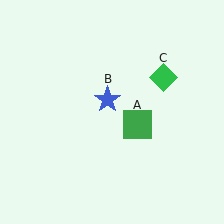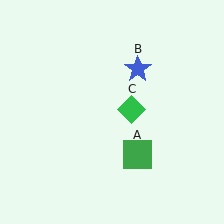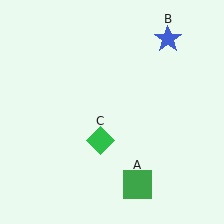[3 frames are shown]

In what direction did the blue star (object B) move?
The blue star (object B) moved up and to the right.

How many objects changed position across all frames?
3 objects changed position: green square (object A), blue star (object B), green diamond (object C).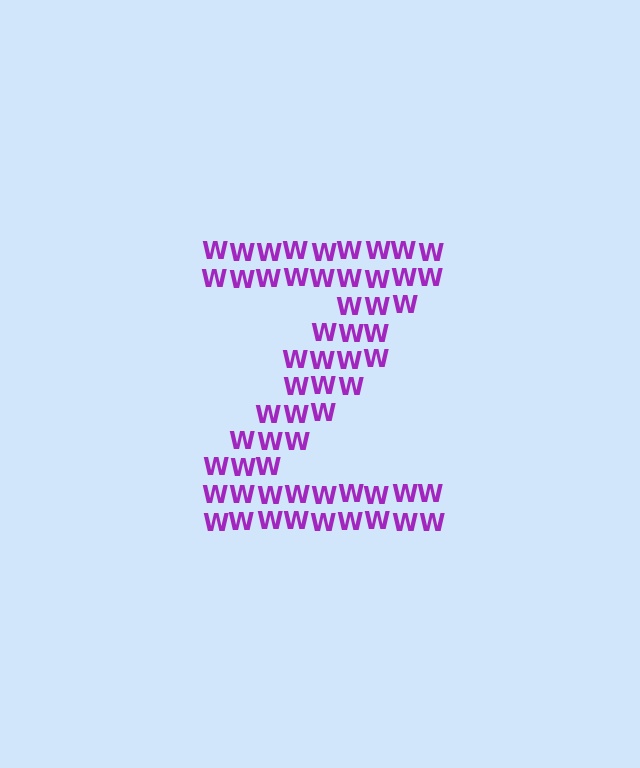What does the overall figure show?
The overall figure shows the letter Z.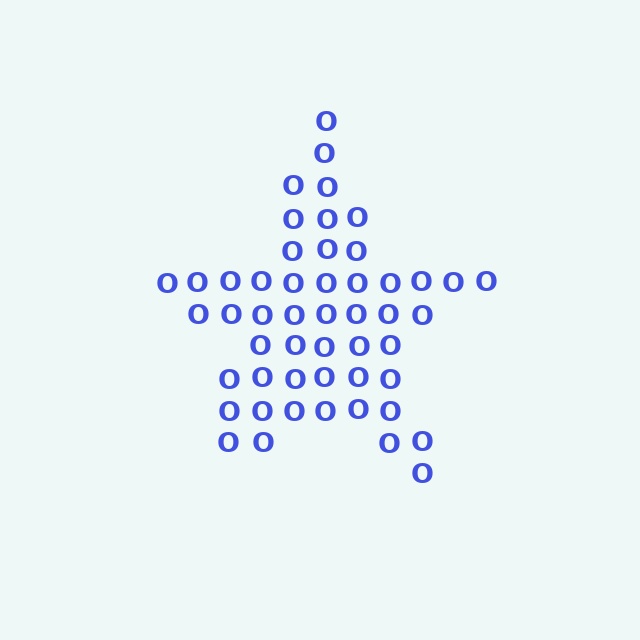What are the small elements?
The small elements are letter O's.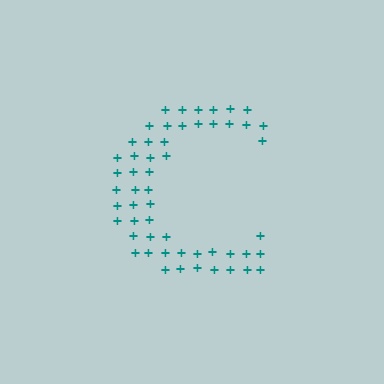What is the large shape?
The large shape is the letter C.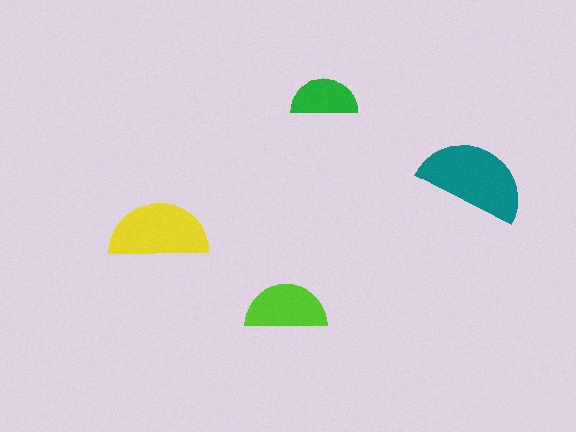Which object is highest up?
The green semicircle is topmost.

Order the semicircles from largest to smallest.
the teal one, the yellow one, the lime one, the green one.